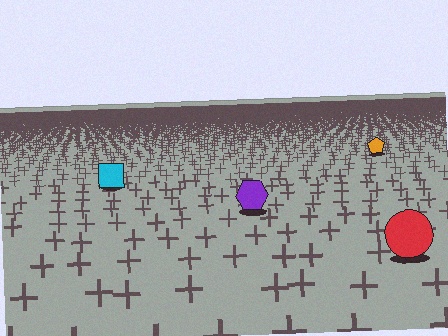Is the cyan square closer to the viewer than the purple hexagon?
No. The purple hexagon is closer — you can tell from the texture gradient: the ground texture is coarser near it.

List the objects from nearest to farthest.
From nearest to farthest: the red circle, the purple hexagon, the cyan square, the orange pentagon.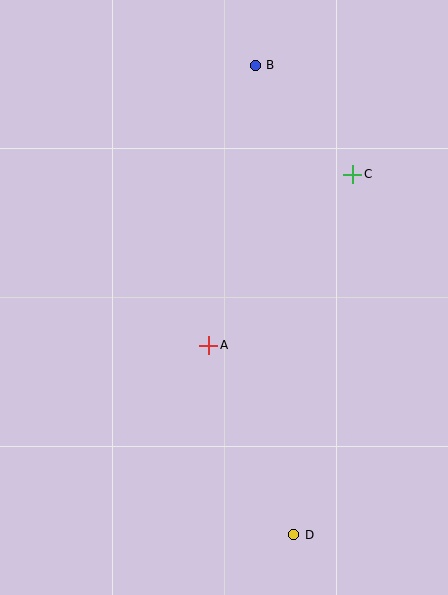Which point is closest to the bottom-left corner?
Point D is closest to the bottom-left corner.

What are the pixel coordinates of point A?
Point A is at (209, 345).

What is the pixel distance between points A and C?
The distance between A and C is 224 pixels.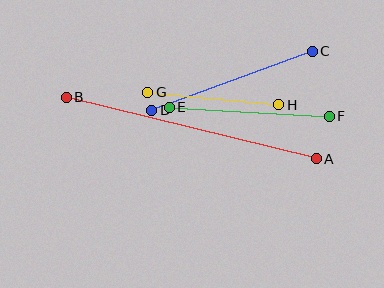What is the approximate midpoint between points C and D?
The midpoint is at approximately (232, 81) pixels.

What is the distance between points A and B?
The distance is approximately 258 pixels.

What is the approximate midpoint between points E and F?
The midpoint is at approximately (249, 112) pixels.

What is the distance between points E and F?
The distance is approximately 160 pixels.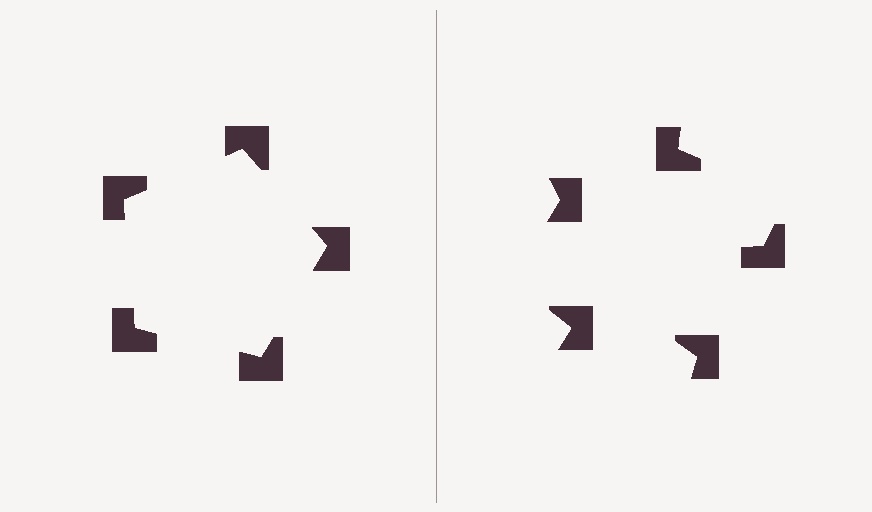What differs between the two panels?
The notched squares are positioned identically on both sides; only the wedge orientations differ. On the left they align to a pentagon; on the right they are misaligned.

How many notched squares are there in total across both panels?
10 — 5 on each side.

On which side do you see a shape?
An illusory pentagon appears on the left side. On the right side the wedge cuts are rotated, so no coherent shape forms.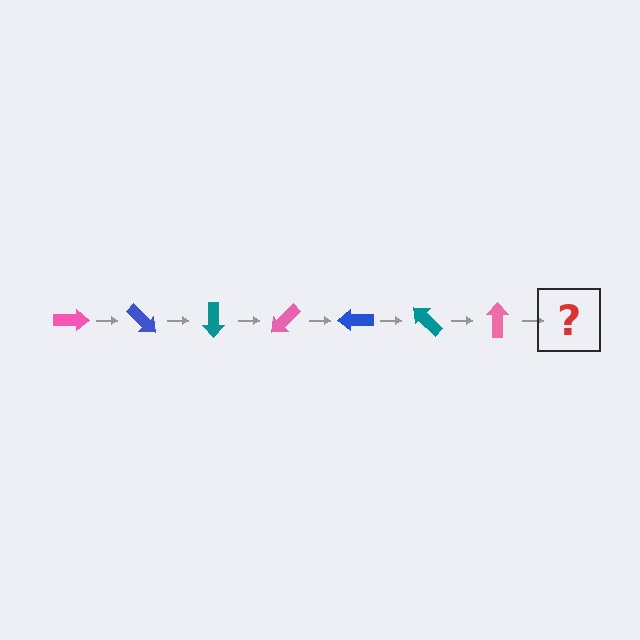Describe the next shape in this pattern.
It should be a blue arrow, rotated 315 degrees from the start.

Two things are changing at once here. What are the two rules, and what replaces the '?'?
The two rules are that it rotates 45 degrees each step and the color cycles through pink, blue, and teal. The '?' should be a blue arrow, rotated 315 degrees from the start.